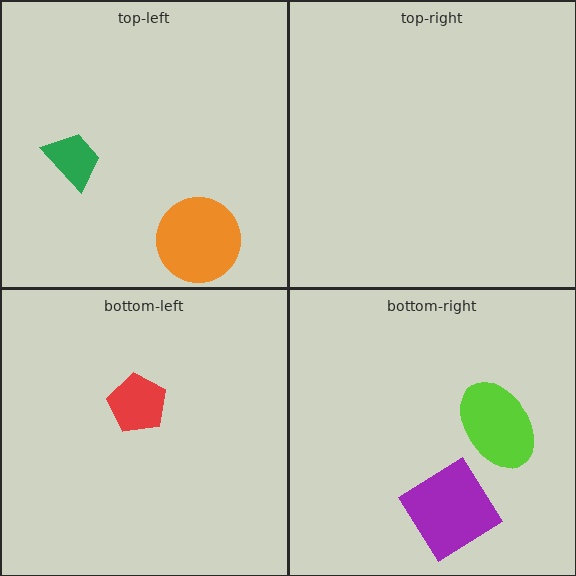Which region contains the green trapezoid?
The top-left region.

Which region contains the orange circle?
The top-left region.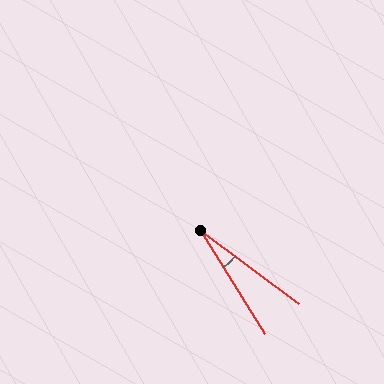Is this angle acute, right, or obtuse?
It is acute.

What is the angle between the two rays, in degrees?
Approximately 21 degrees.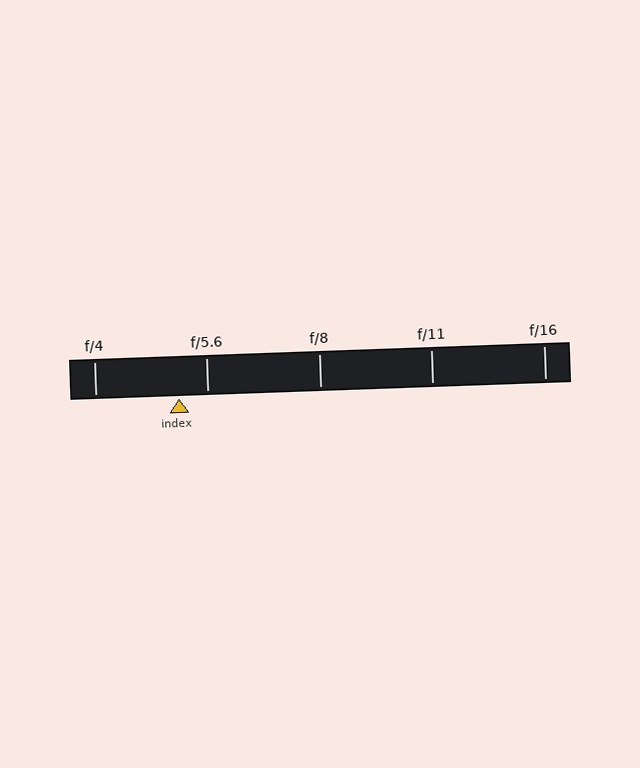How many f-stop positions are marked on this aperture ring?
There are 5 f-stop positions marked.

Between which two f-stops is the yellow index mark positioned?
The index mark is between f/4 and f/5.6.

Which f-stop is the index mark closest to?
The index mark is closest to f/5.6.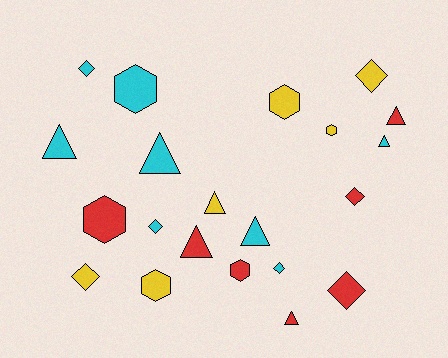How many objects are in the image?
There are 21 objects.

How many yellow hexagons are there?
There are 3 yellow hexagons.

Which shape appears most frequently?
Triangle, with 8 objects.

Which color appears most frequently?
Cyan, with 8 objects.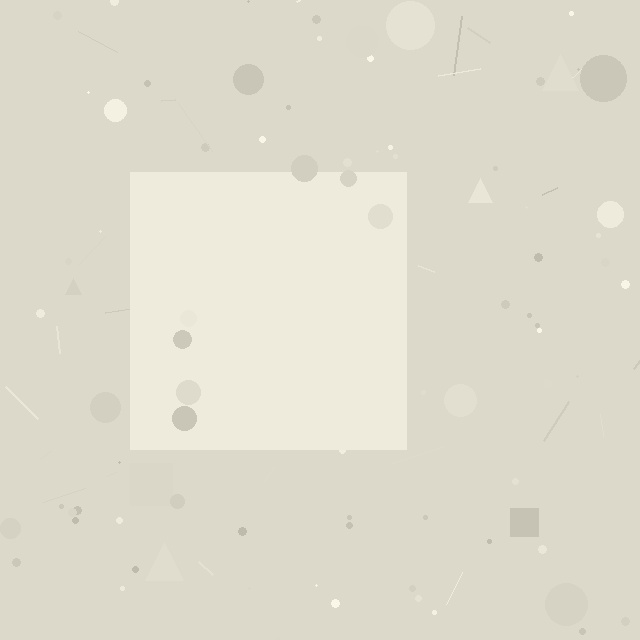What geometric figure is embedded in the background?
A square is embedded in the background.